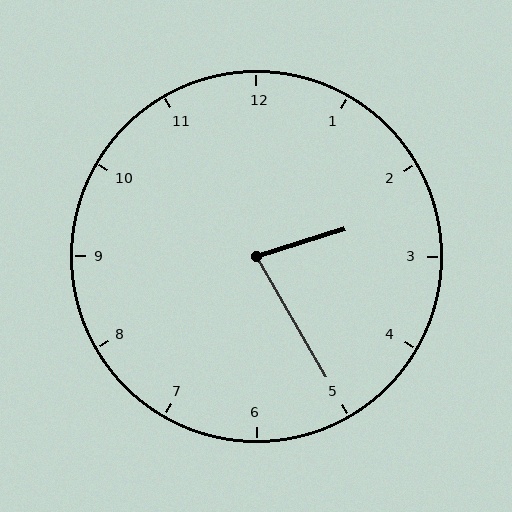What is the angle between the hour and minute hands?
Approximately 78 degrees.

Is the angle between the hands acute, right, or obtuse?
It is acute.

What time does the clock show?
2:25.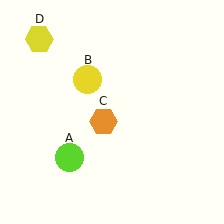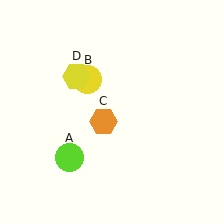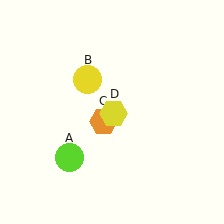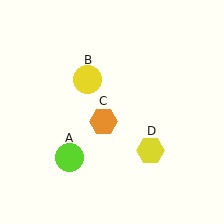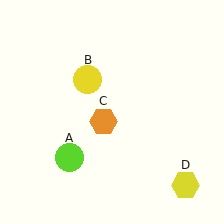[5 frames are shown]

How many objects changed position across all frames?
1 object changed position: yellow hexagon (object D).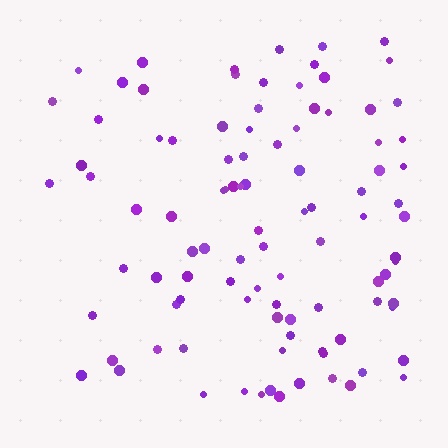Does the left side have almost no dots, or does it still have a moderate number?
Still a moderate number, just noticeably fewer than the right.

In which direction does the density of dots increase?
From left to right, with the right side densest.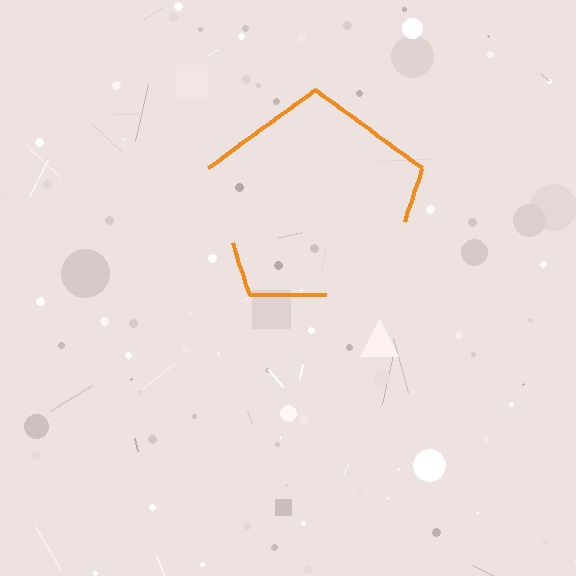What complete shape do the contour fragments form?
The contour fragments form a pentagon.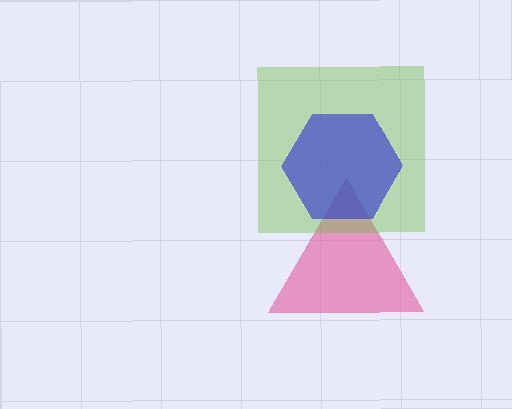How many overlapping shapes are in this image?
There are 3 overlapping shapes in the image.